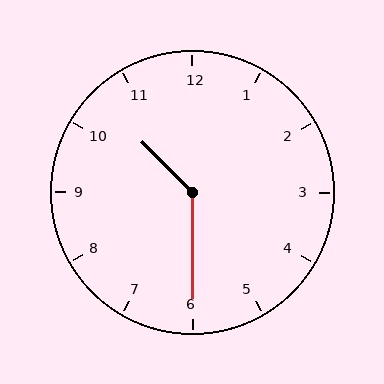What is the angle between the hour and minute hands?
Approximately 135 degrees.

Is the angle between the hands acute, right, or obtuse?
It is obtuse.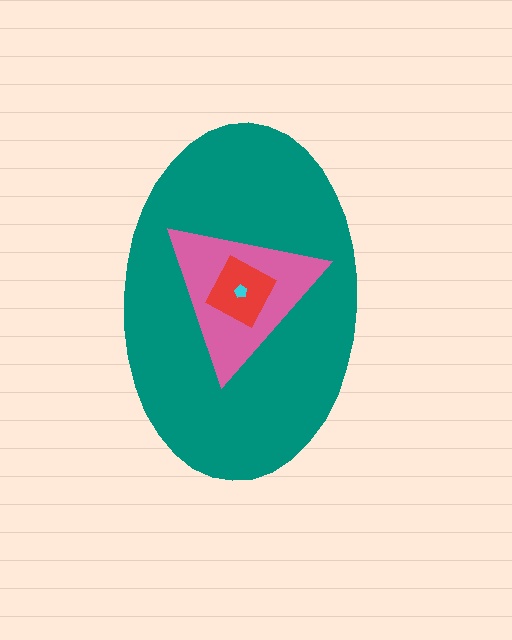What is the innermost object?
The cyan pentagon.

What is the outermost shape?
The teal ellipse.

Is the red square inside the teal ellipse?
Yes.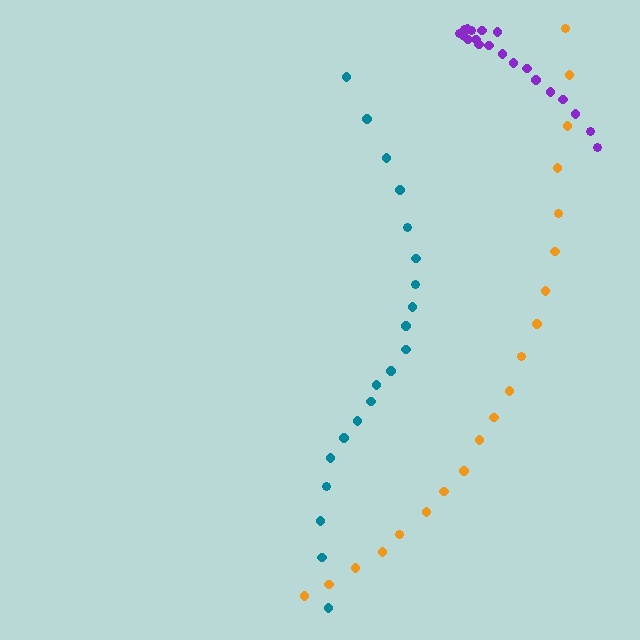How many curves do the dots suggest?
There are 3 distinct paths.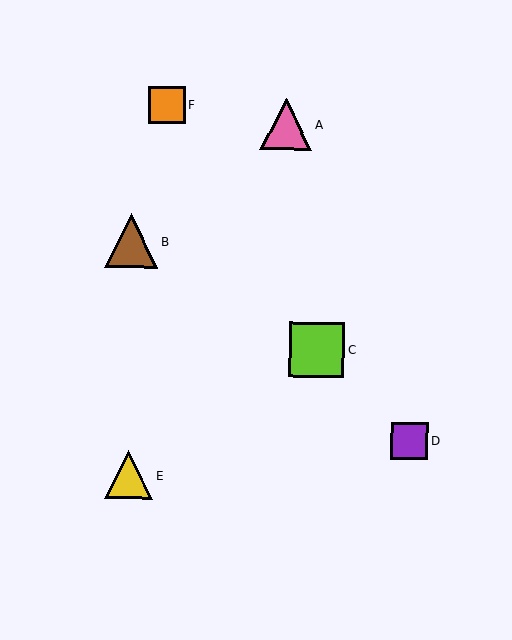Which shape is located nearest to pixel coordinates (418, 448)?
The purple square (labeled D) at (410, 441) is nearest to that location.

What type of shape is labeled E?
Shape E is a yellow triangle.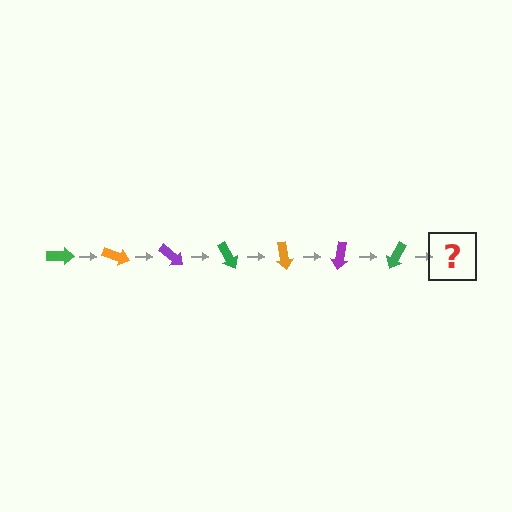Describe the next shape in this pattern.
It should be an orange arrow, rotated 140 degrees from the start.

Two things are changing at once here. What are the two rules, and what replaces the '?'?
The two rules are that it rotates 20 degrees each step and the color cycles through green, orange, and purple. The '?' should be an orange arrow, rotated 140 degrees from the start.